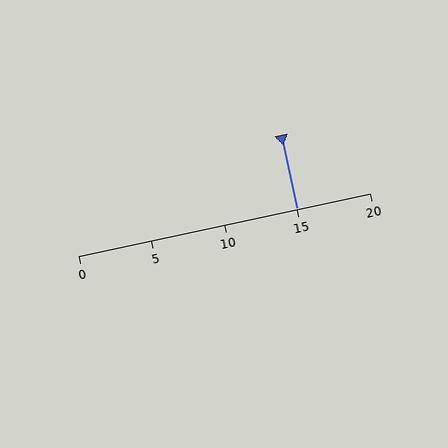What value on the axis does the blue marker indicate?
The marker indicates approximately 15.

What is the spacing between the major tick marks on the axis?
The major ticks are spaced 5 apart.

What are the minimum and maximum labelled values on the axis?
The axis runs from 0 to 20.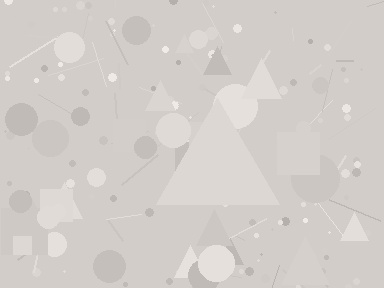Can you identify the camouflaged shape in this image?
The camouflaged shape is a triangle.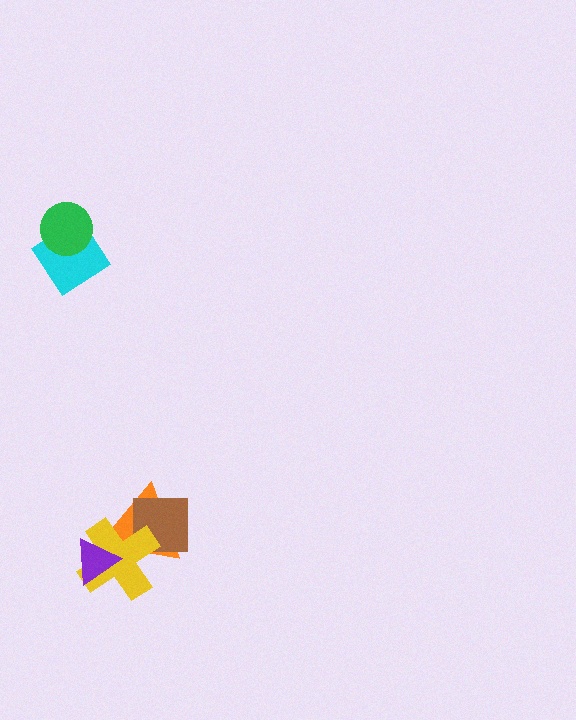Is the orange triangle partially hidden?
Yes, it is partially covered by another shape.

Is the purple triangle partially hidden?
No, no other shape covers it.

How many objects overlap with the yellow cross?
3 objects overlap with the yellow cross.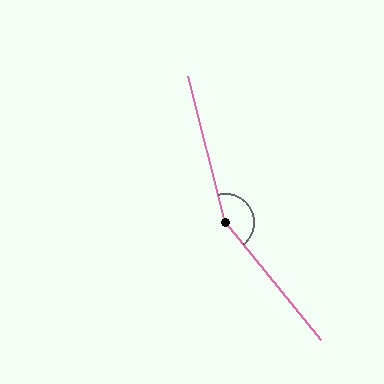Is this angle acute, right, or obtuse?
It is obtuse.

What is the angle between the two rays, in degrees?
Approximately 155 degrees.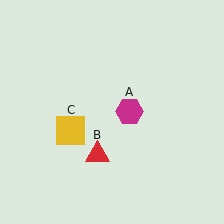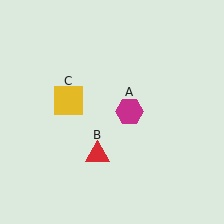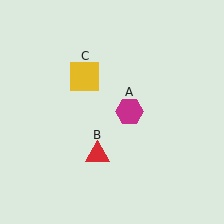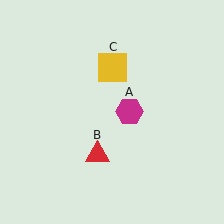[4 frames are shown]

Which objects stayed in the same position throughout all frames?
Magenta hexagon (object A) and red triangle (object B) remained stationary.